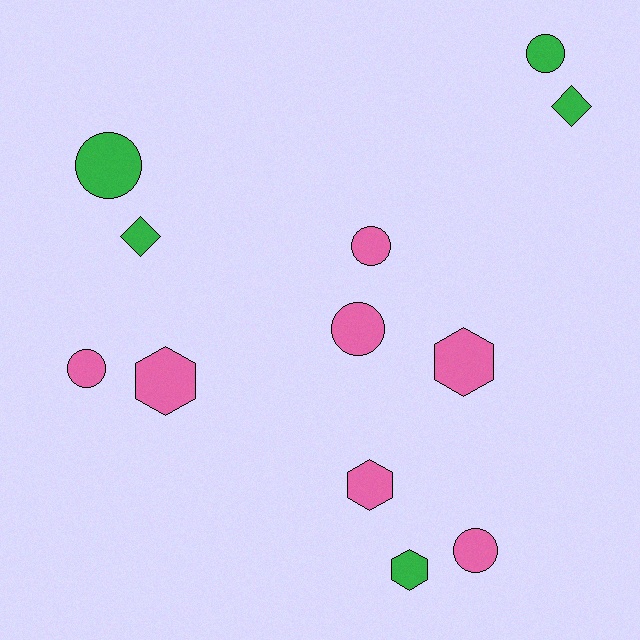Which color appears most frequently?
Pink, with 7 objects.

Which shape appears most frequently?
Circle, with 6 objects.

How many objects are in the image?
There are 12 objects.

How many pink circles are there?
There are 4 pink circles.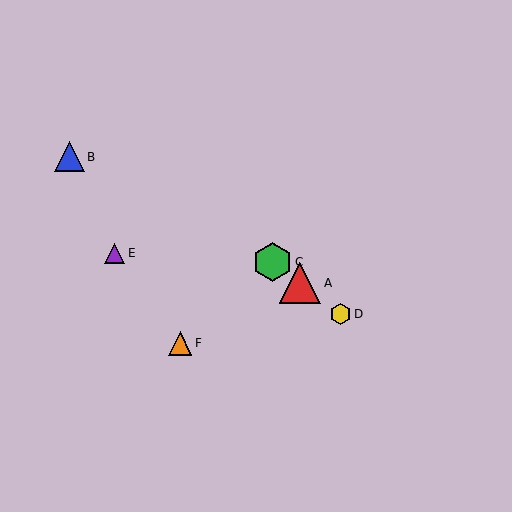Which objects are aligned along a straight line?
Objects A, C, D are aligned along a straight line.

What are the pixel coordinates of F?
Object F is at (180, 343).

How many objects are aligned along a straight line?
3 objects (A, C, D) are aligned along a straight line.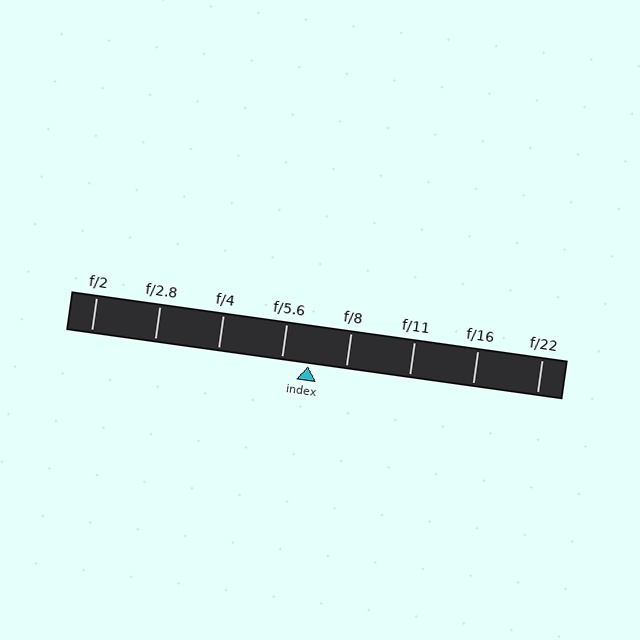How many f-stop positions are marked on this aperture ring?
There are 8 f-stop positions marked.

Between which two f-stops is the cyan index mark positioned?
The index mark is between f/5.6 and f/8.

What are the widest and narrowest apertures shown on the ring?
The widest aperture shown is f/2 and the narrowest is f/22.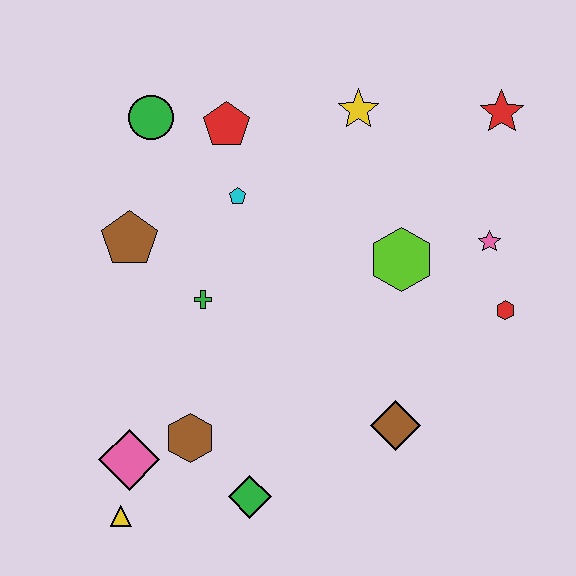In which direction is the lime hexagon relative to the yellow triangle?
The lime hexagon is to the right of the yellow triangle.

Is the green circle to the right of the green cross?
No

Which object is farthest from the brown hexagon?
The red star is farthest from the brown hexagon.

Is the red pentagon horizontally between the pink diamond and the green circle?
No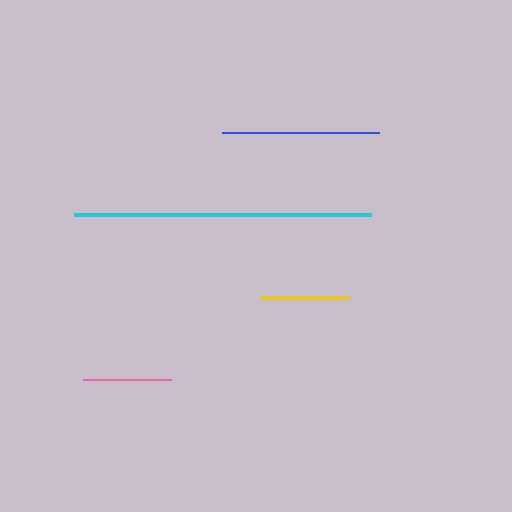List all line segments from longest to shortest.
From longest to shortest: cyan, blue, yellow, pink.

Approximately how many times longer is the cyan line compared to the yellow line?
The cyan line is approximately 3.3 times the length of the yellow line.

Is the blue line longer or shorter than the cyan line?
The cyan line is longer than the blue line.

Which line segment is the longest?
The cyan line is the longest at approximately 297 pixels.